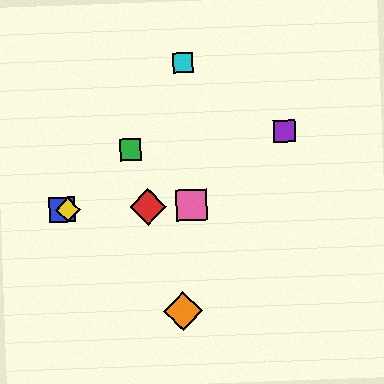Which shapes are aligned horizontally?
The red diamond, the blue square, the yellow diamond, the pink square are aligned horizontally.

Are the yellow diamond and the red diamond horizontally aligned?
Yes, both are at y≈209.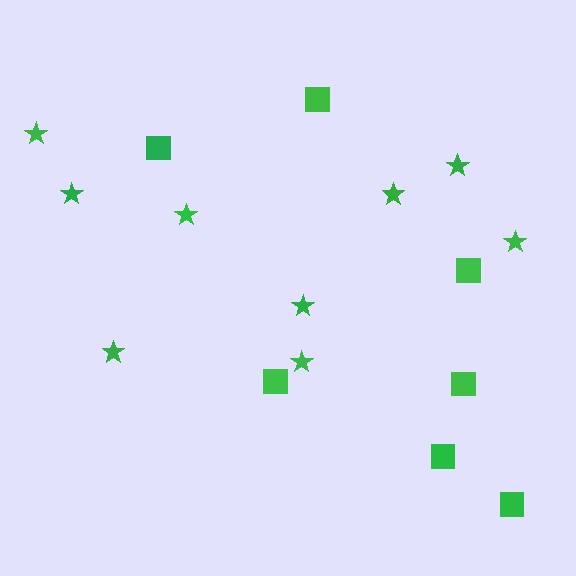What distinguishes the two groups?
There are 2 groups: one group of squares (7) and one group of stars (9).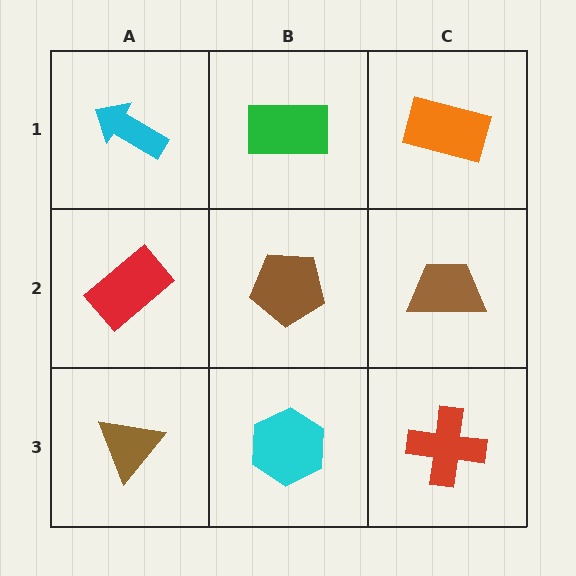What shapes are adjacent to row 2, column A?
A cyan arrow (row 1, column A), a brown triangle (row 3, column A), a brown pentagon (row 2, column B).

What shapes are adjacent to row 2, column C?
An orange rectangle (row 1, column C), a red cross (row 3, column C), a brown pentagon (row 2, column B).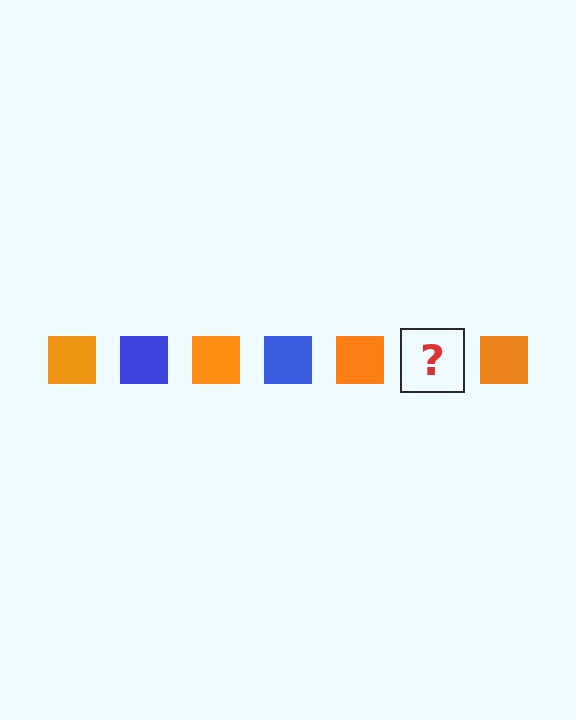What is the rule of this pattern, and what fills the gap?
The rule is that the pattern cycles through orange, blue squares. The gap should be filled with a blue square.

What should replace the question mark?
The question mark should be replaced with a blue square.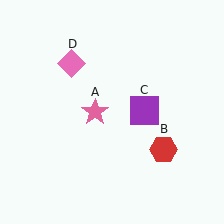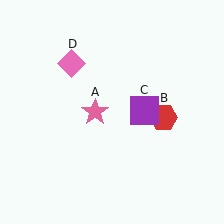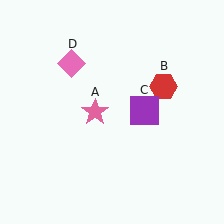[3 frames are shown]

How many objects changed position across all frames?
1 object changed position: red hexagon (object B).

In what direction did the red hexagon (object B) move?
The red hexagon (object B) moved up.